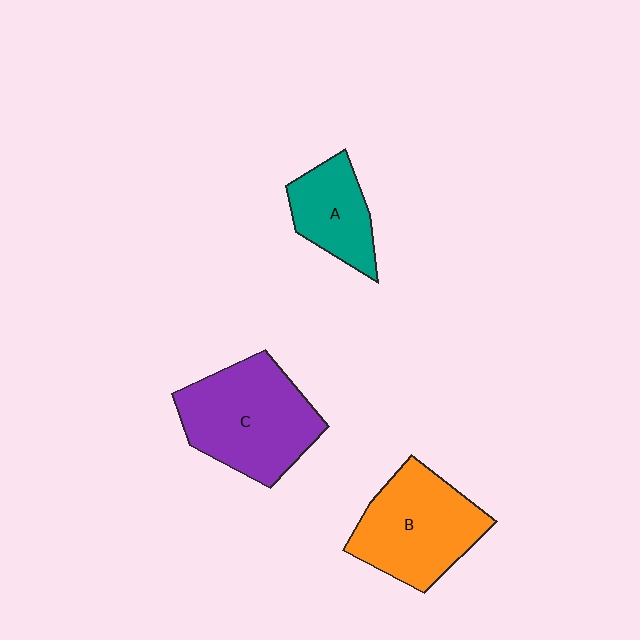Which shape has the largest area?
Shape C (purple).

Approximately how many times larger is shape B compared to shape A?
Approximately 1.6 times.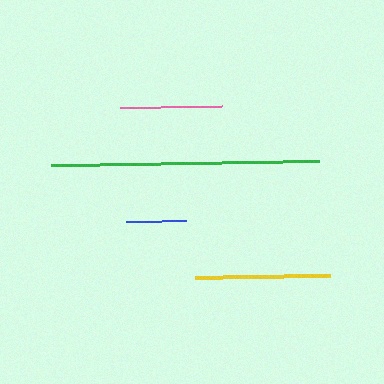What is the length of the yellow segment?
The yellow segment is approximately 135 pixels long.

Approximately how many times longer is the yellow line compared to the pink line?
The yellow line is approximately 1.3 times the length of the pink line.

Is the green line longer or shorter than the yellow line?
The green line is longer than the yellow line.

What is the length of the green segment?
The green segment is approximately 268 pixels long.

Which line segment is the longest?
The green line is the longest at approximately 268 pixels.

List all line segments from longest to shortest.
From longest to shortest: green, yellow, pink, blue.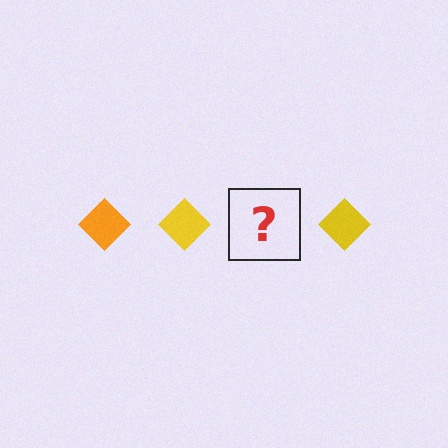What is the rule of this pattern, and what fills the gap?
The rule is that the pattern cycles through orange, yellow diamonds. The gap should be filled with an orange diamond.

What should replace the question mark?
The question mark should be replaced with an orange diamond.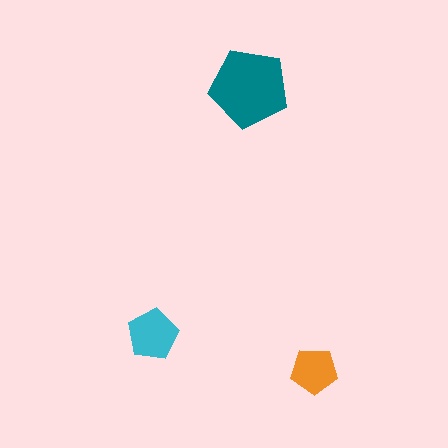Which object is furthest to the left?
The cyan pentagon is leftmost.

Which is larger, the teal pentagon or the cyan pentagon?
The teal one.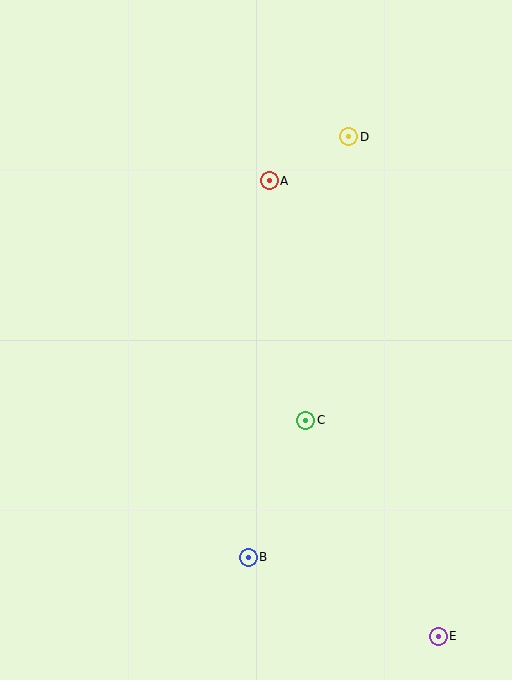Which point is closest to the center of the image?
Point C at (306, 420) is closest to the center.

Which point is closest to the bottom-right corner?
Point E is closest to the bottom-right corner.